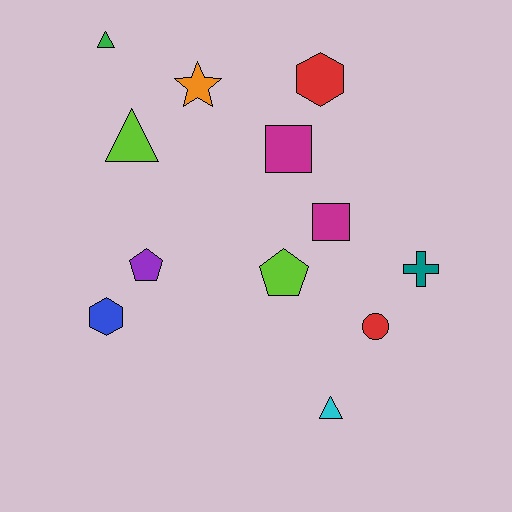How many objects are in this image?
There are 12 objects.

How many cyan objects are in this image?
There is 1 cyan object.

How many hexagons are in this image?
There are 2 hexagons.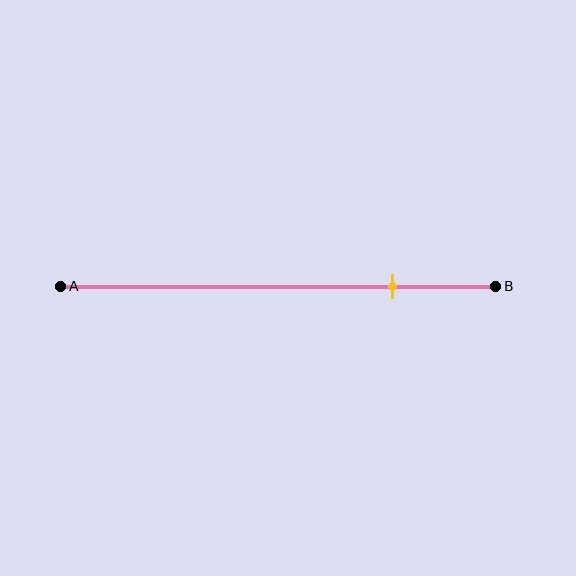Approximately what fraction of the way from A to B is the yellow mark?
The yellow mark is approximately 75% of the way from A to B.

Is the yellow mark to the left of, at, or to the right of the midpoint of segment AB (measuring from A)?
The yellow mark is to the right of the midpoint of segment AB.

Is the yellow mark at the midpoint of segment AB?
No, the mark is at about 75% from A, not at the 50% midpoint.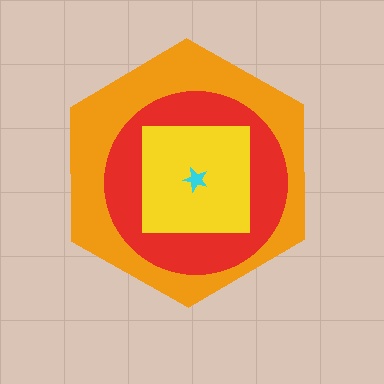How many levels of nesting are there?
4.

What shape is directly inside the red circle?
The yellow square.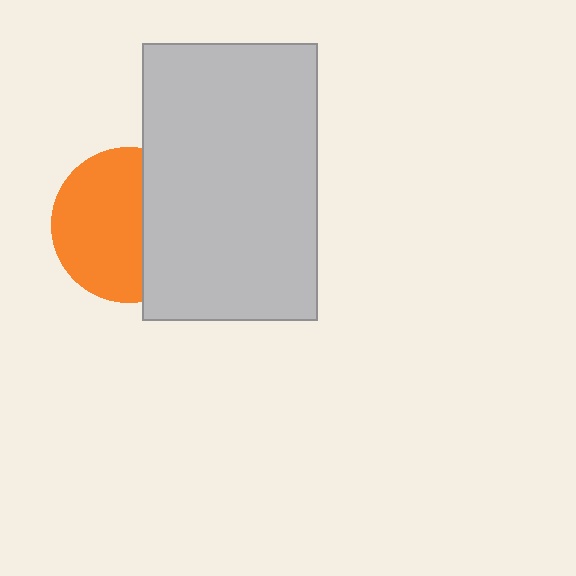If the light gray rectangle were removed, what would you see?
You would see the complete orange circle.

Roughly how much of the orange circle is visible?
About half of it is visible (roughly 60%).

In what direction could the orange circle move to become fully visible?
The orange circle could move left. That would shift it out from behind the light gray rectangle entirely.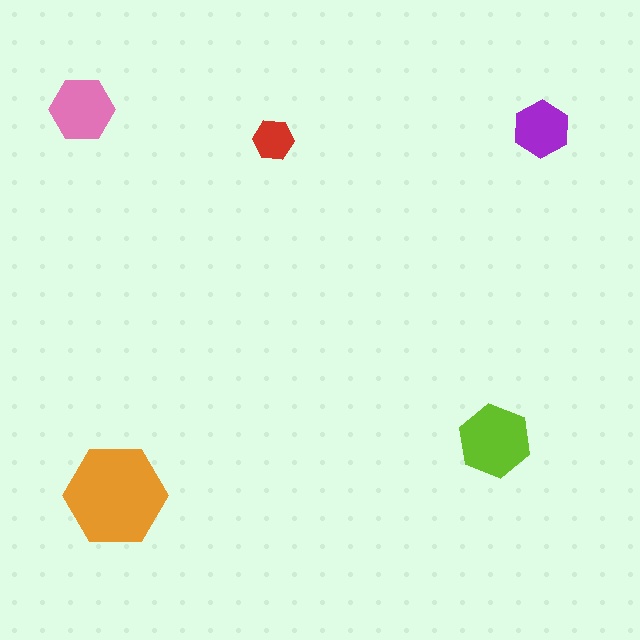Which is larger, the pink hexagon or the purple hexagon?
The pink one.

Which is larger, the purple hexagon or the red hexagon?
The purple one.